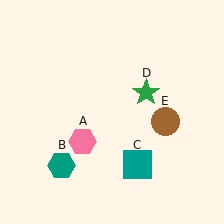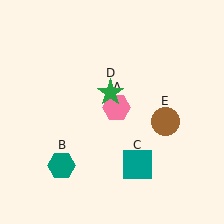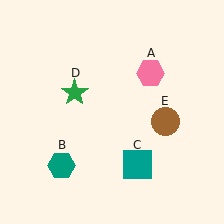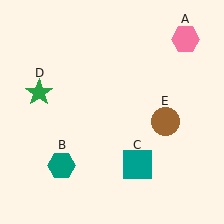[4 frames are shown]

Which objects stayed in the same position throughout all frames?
Teal hexagon (object B) and teal square (object C) and brown circle (object E) remained stationary.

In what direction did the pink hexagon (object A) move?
The pink hexagon (object A) moved up and to the right.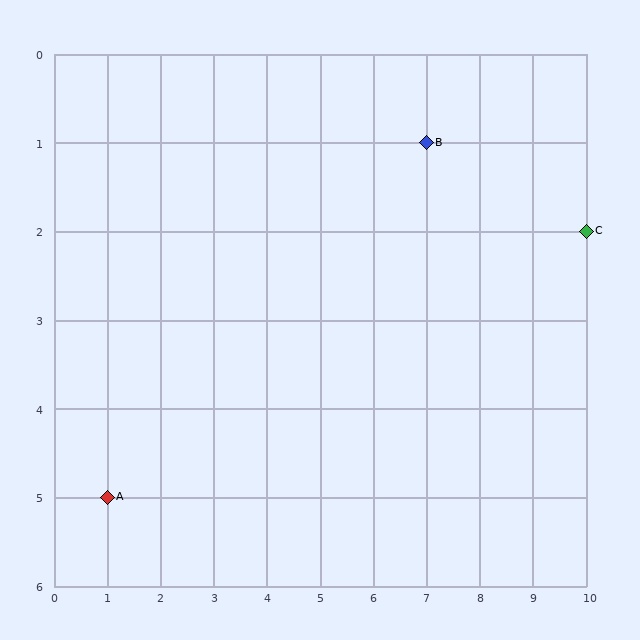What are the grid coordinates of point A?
Point A is at grid coordinates (1, 5).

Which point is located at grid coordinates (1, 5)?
Point A is at (1, 5).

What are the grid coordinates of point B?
Point B is at grid coordinates (7, 1).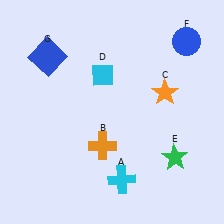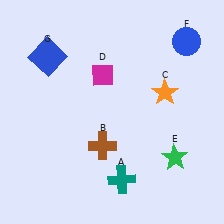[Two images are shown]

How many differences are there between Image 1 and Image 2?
There are 3 differences between the two images.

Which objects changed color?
A changed from cyan to teal. B changed from orange to brown. D changed from cyan to magenta.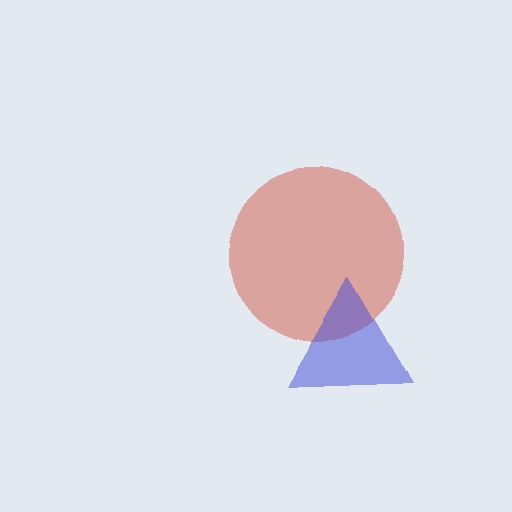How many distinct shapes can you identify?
There are 2 distinct shapes: a red circle, a blue triangle.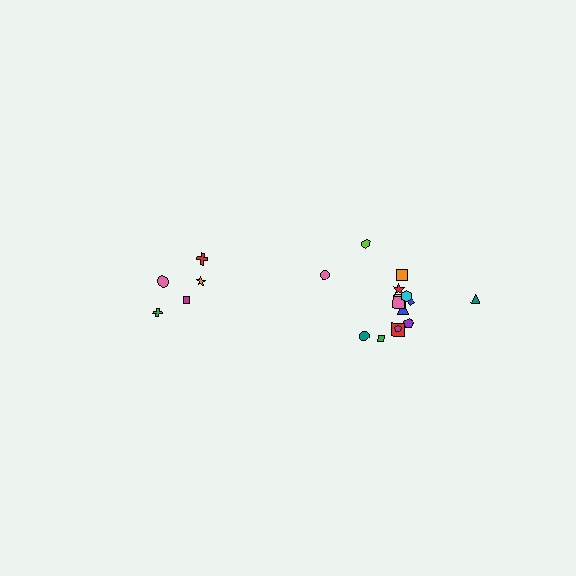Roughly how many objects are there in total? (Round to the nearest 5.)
Roughly 20 objects in total.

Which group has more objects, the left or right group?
The right group.